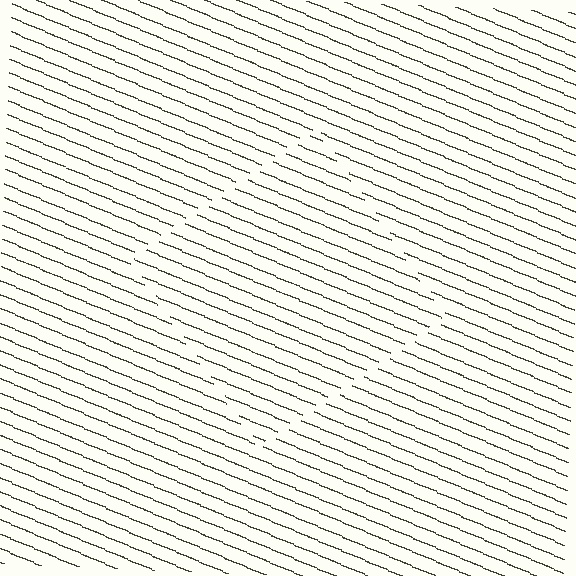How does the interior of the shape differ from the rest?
The interior of the shape contains the same grating, shifted by half a period — the contour is defined by the phase discontinuity where line-ends from the inner and outer gratings abut.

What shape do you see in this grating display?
An illusory square. The interior of the shape contains the same grating, shifted by half a period — the contour is defined by the phase discontinuity where line-ends from the inner and outer gratings abut.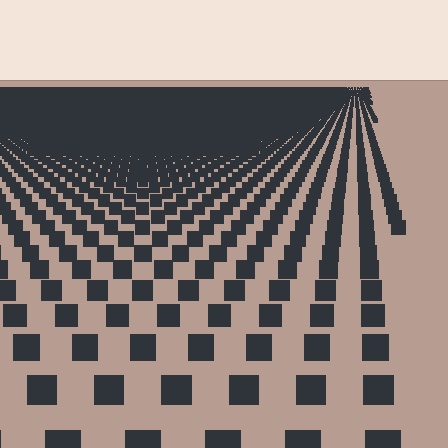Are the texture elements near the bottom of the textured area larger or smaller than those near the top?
Larger. Near the bottom, elements are closer to the viewer and appear at a bigger on-screen size.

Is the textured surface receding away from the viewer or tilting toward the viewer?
The surface is receding away from the viewer. Texture elements get smaller and denser toward the top.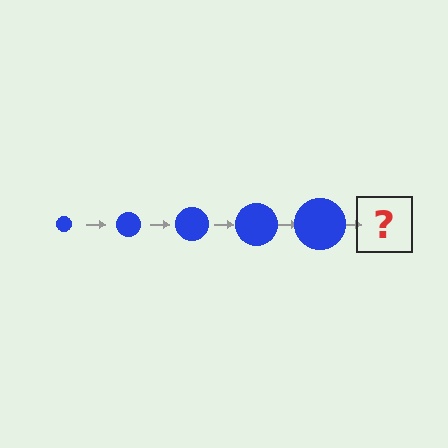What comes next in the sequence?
The next element should be a blue circle, larger than the previous one.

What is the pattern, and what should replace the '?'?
The pattern is that the circle gets progressively larger each step. The '?' should be a blue circle, larger than the previous one.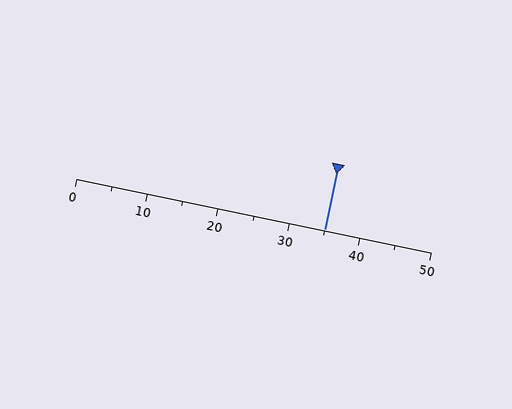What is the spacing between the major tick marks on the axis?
The major ticks are spaced 10 apart.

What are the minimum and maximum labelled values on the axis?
The axis runs from 0 to 50.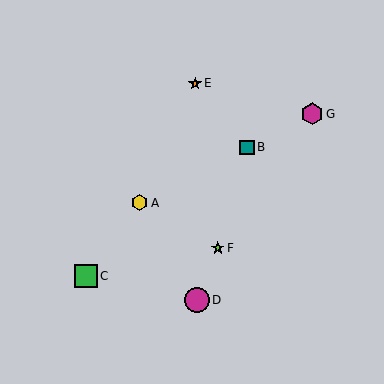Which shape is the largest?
The magenta circle (labeled D) is the largest.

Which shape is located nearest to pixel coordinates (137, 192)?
The yellow hexagon (labeled A) at (139, 203) is nearest to that location.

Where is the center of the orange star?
The center of the orange star is at (195, 83).